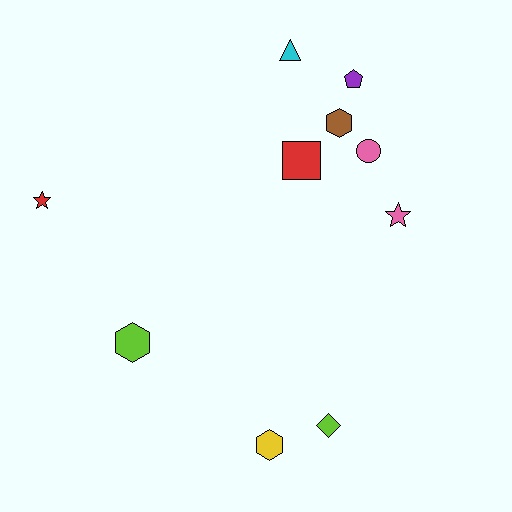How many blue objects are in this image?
There are no blue objects.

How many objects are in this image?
There are 10 objects.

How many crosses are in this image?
There are no crosses.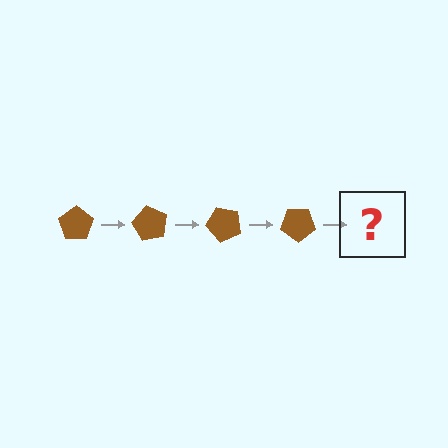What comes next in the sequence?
The next element should be a brown pentagon rotated 240 degrees.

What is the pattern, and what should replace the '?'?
The pattern is that the pentagon rotates 60 degrees each step. The '?' should be a brown pentagon rotated 240 degrees.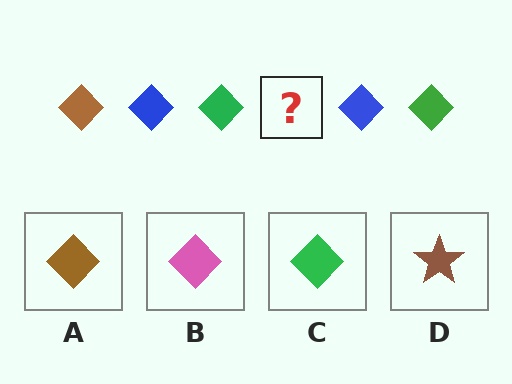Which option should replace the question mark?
Option A.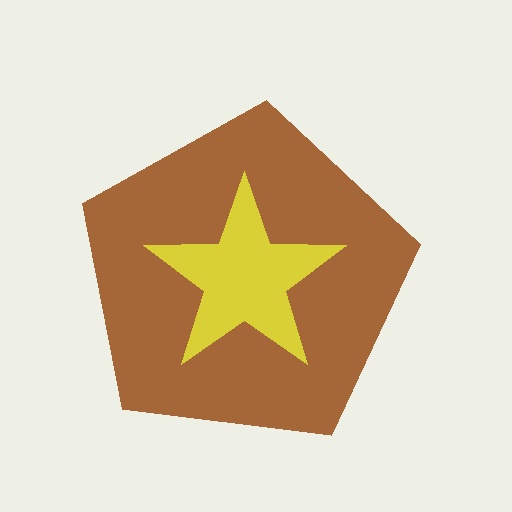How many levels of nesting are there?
2.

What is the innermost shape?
The yellow star.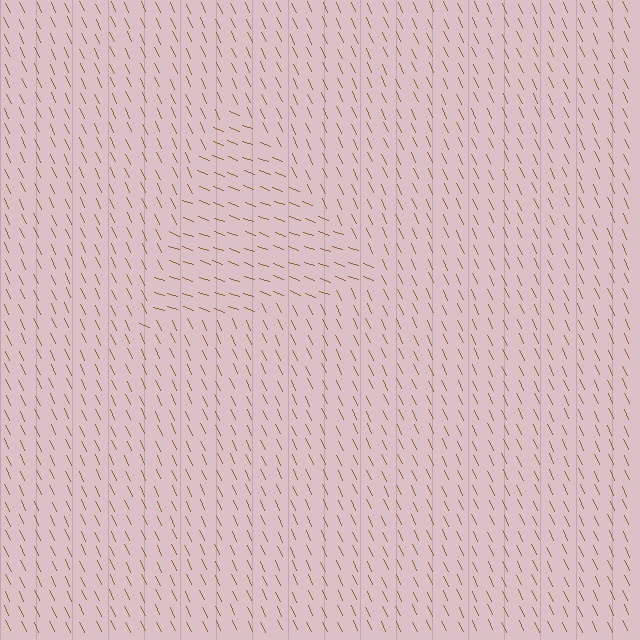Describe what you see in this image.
The image is filled with small brown line segments. A triangle region in the image has lines oriented differently from the surrounding lines, creating a visible texture boundary.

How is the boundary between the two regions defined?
The boundary is defined purely by a change in line orientation (approximately 45 degrees difference). All lines are the same color and thickness.